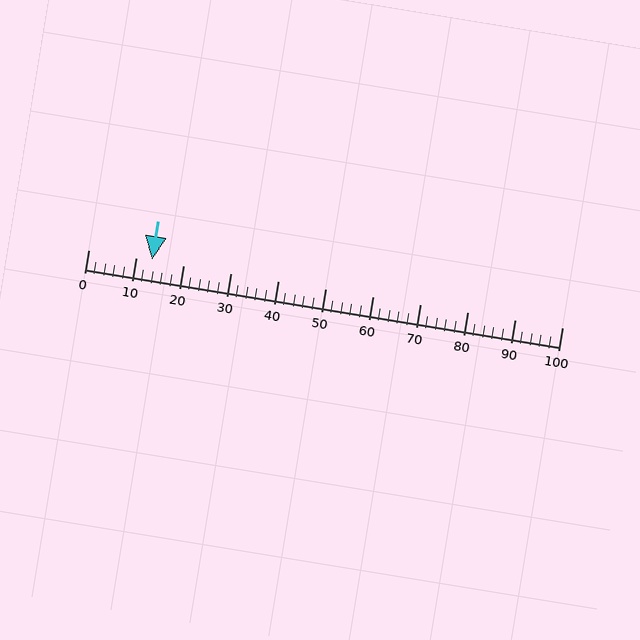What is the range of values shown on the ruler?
The ruler shows values from 0 to 100.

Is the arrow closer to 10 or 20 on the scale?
The arrow is closer to 10.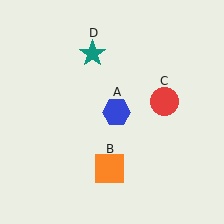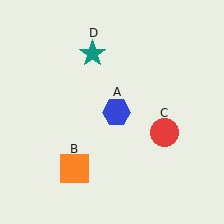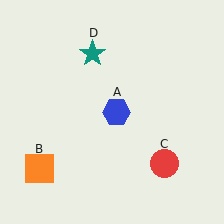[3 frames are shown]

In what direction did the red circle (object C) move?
The red circle (object C) moved down.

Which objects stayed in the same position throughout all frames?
Blue hexagon (object A) and teal star (object D) remained stationary.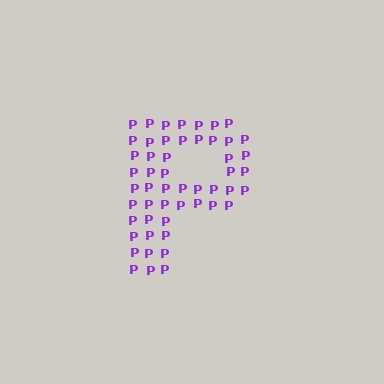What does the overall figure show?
The overall figure shows the letter P.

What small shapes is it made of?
It is made of small letter P's.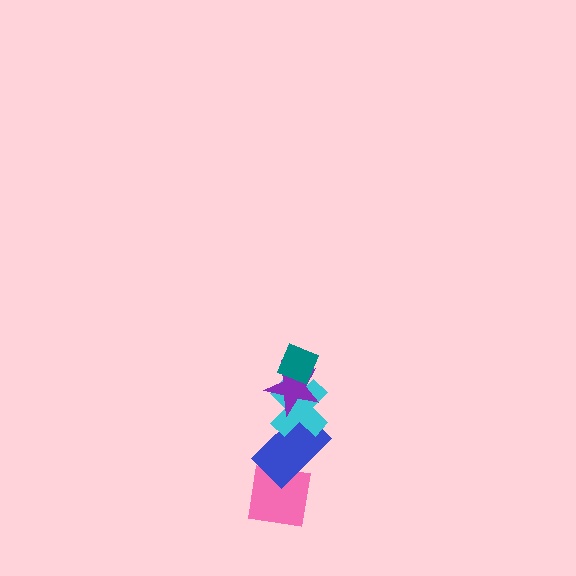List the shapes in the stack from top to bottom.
From top to bottom: the teal diamond, the purple star, the cyan cross, the blue rectangle, the pink square.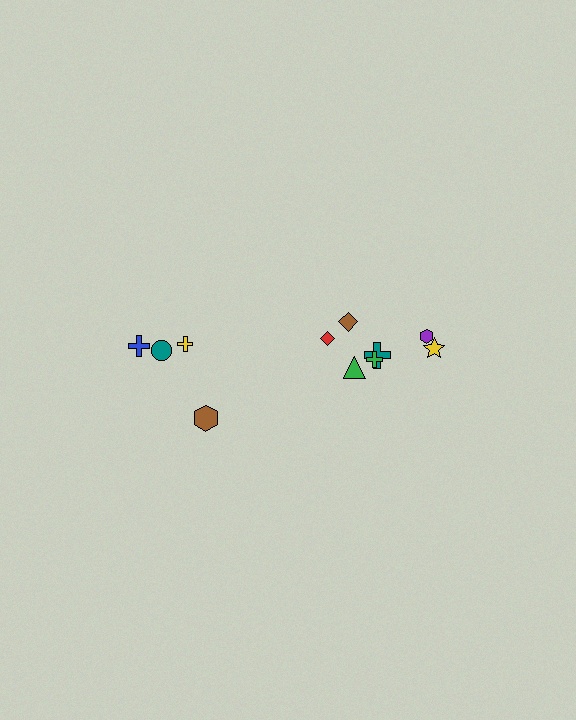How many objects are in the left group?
There are 4 objects.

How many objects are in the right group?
There are 7 objects.